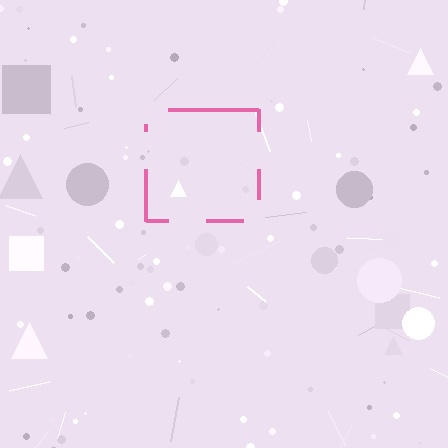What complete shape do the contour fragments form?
The contour fragments form a square.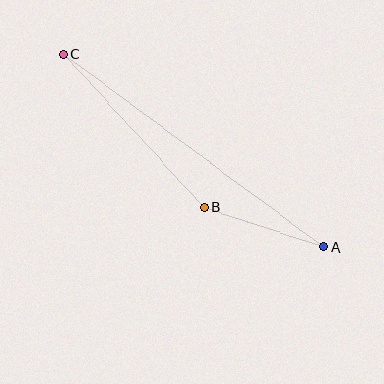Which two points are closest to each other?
Points A and B are closest to each other.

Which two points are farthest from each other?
Points A and C are farthest from each other.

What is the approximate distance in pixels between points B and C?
The distance between B and C is approximately 208 pixels.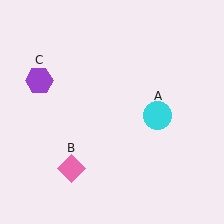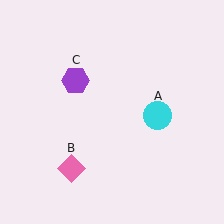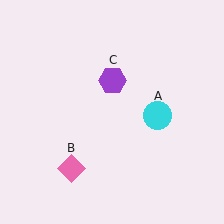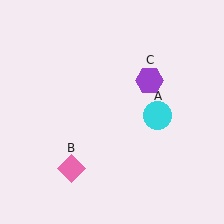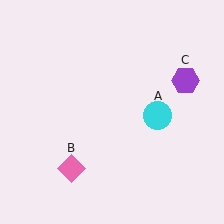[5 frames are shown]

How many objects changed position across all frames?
1 object changed position: purple hexagon (object C).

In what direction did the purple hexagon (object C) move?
The purple hexagon (object C) moved right.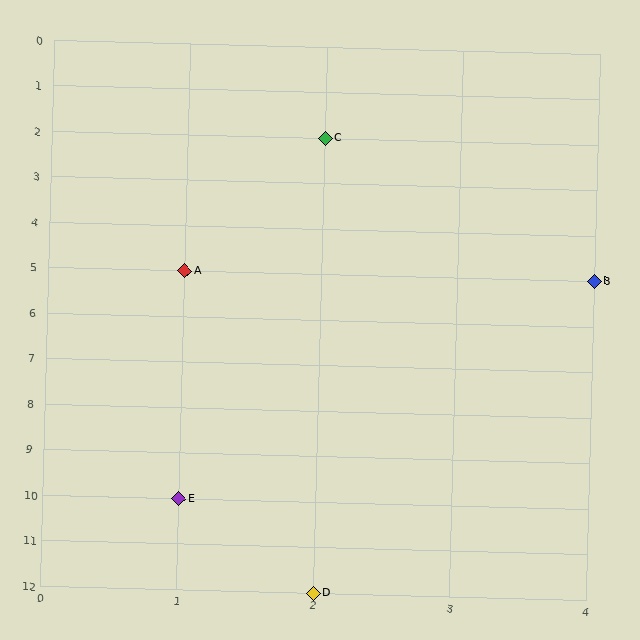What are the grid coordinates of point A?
Point A is at grid coordinates (1, 5).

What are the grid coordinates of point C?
Point C is at grid coordinates (2, 2).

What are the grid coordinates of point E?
Point E is at grid coordinates (1, 10).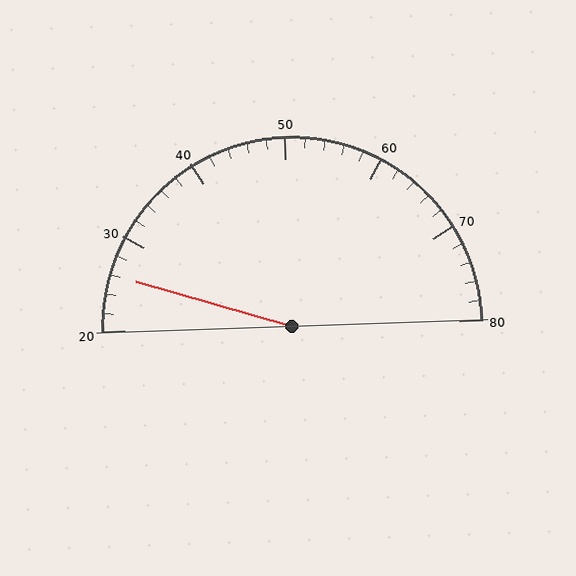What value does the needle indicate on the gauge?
The needle indicates approximately 26.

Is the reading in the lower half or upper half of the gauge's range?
The reading is in the lower half of the range (20 to 80).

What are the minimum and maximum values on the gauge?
The gauge ranges from 20 to 80.